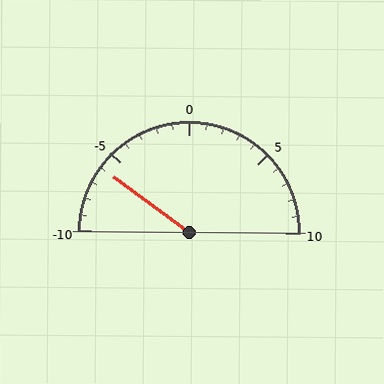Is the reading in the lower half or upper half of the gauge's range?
The reading is in the lower half of the range (-10 to 10).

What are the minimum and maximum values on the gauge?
The gauge ranges from -10 to 10.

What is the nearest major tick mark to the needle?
The nearest major tick mark is -5.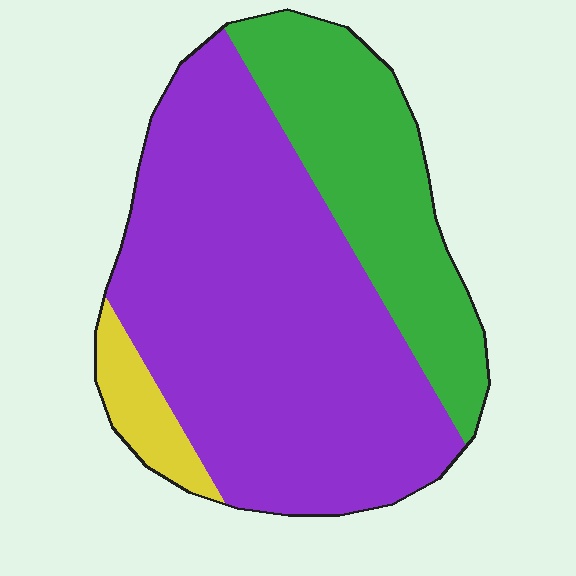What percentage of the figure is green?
Green covers roughly 30% of the figure.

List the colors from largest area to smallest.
From largest to smallest: purple, green, yellow.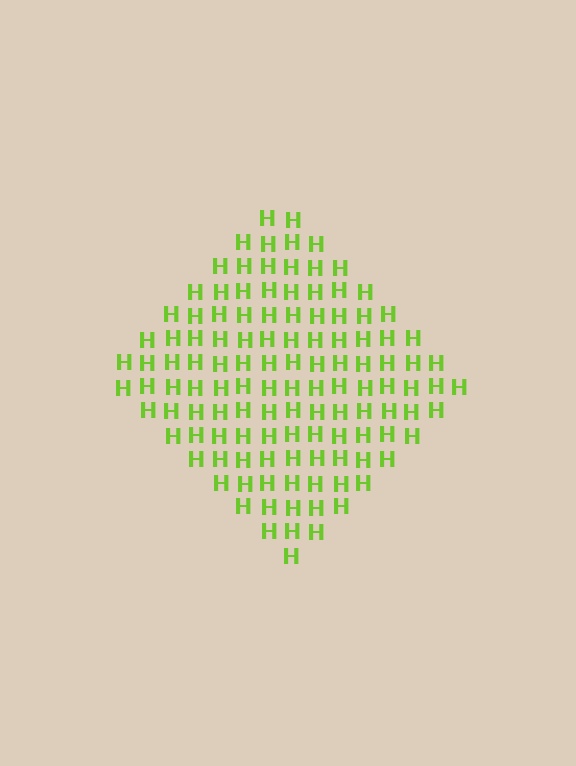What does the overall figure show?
The overall figure shows a diamond.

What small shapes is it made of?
It is made of small letter H's.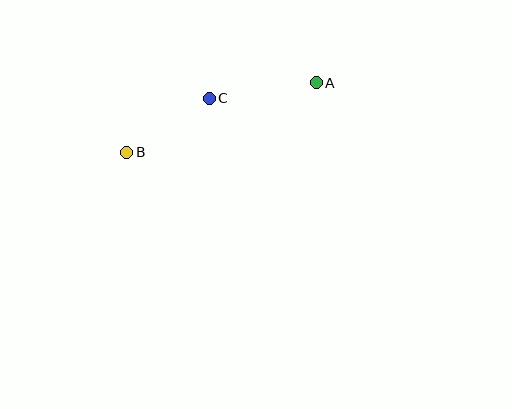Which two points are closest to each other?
Points B and C are closest to each other.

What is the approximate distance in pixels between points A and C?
The distance between A and C is approximately 108 pixels.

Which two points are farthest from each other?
Points A and B are farthest from each other.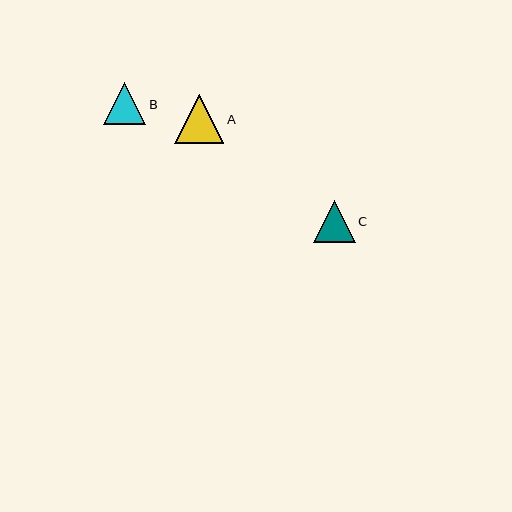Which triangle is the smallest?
Triangle C is the smallest with a size of approximately 42 pixels.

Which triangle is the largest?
Triangle A is the largest with a size of approximately 49 pixels.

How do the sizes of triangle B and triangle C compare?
Triangle B and triangle C are approximately the same size.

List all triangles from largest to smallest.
From largest to smallest: A, B, C.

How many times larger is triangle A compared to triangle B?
Triangle A is approximately 1.2 times the size of triangle B.